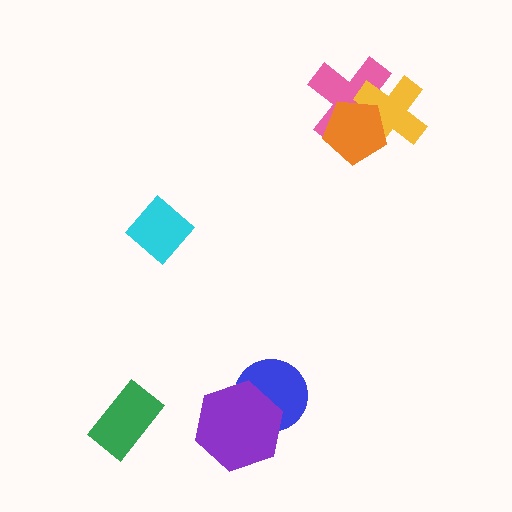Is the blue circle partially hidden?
Yes, it is partially covered by another shape.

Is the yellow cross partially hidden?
Yes, it is partially covered by another shape.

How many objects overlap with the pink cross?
2 objects overlap with the pink cross.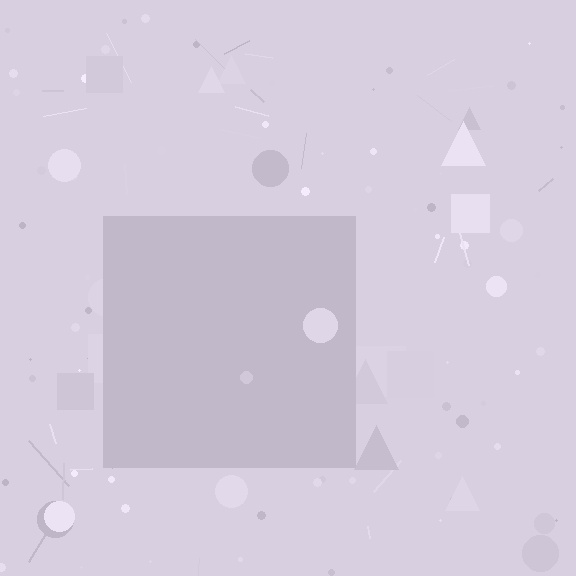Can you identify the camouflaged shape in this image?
The camouflaged shape is a square.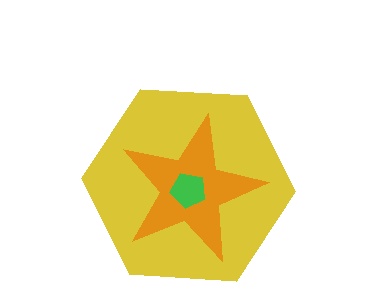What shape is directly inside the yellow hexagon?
The orange star.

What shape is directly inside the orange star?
The green pentagon.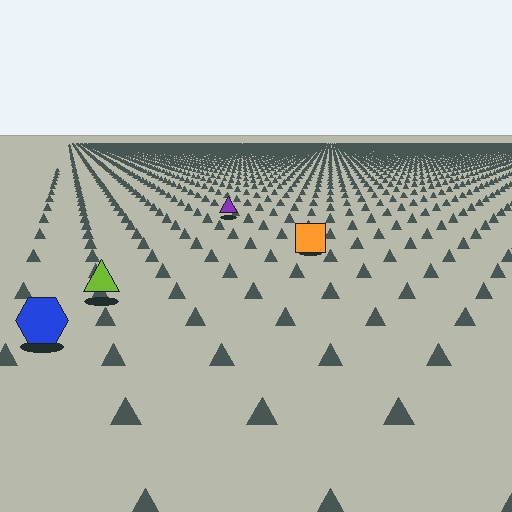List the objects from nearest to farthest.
From nearest to farthest: the blue hexagon, the lime triangle, the orange square, the purple triangle.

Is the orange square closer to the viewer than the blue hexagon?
No. The blue hexagon is closer — you can tell from the texture gradient: the ground texture is coarser near it.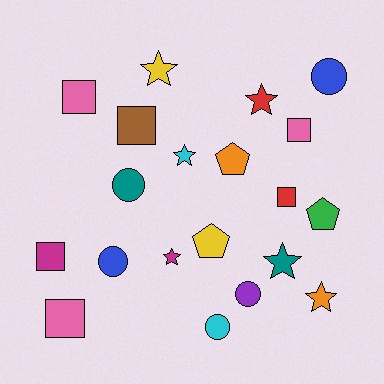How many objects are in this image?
There are 20 objects.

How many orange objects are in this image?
There are 2 orange objects.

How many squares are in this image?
There are 6 squares.